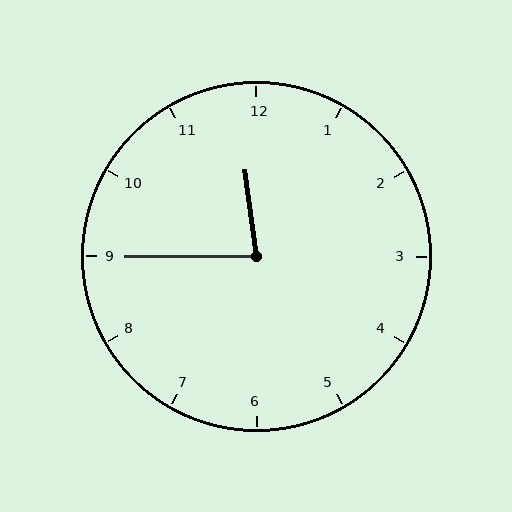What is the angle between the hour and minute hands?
Approximately 82 degrees.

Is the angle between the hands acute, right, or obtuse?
It is acute.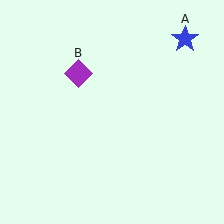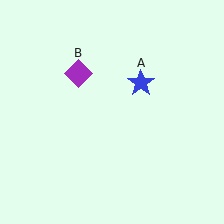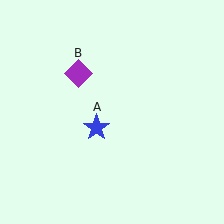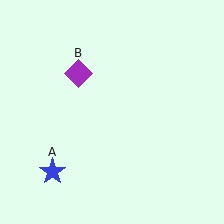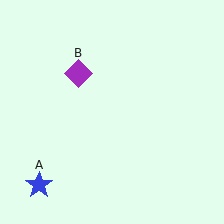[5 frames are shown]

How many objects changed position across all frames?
1 object changed position: blue star (object A).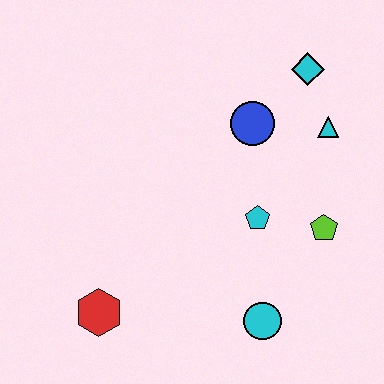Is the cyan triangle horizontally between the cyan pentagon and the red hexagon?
No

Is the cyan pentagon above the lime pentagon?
Yes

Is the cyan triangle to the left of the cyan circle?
No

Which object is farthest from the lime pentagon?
The red hexagon is farthest from the lime pentagon.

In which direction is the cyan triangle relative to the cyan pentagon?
The cyan triangle is above the cyan pentagon.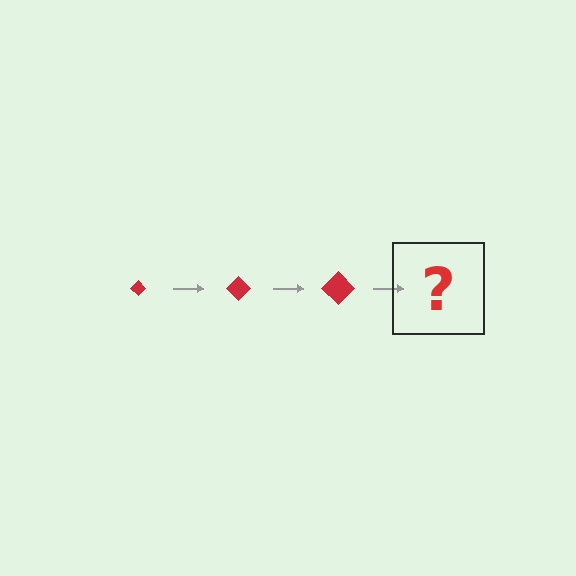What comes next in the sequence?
The next element should be a red diamond, larger than the previous one.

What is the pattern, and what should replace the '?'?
The pattern is that the diamond gets progressively larger each step. The '?' should be a red diamond, larger than the previous one.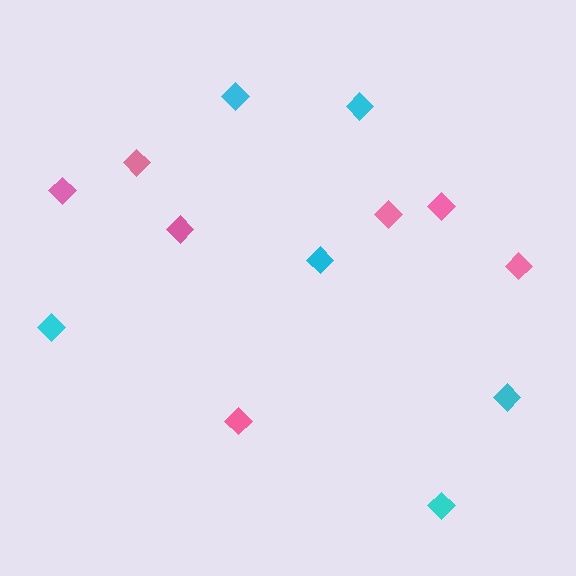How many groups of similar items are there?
There are 2 groups: one group of pink diamonds (7) and one group of cyan diamonds (6).